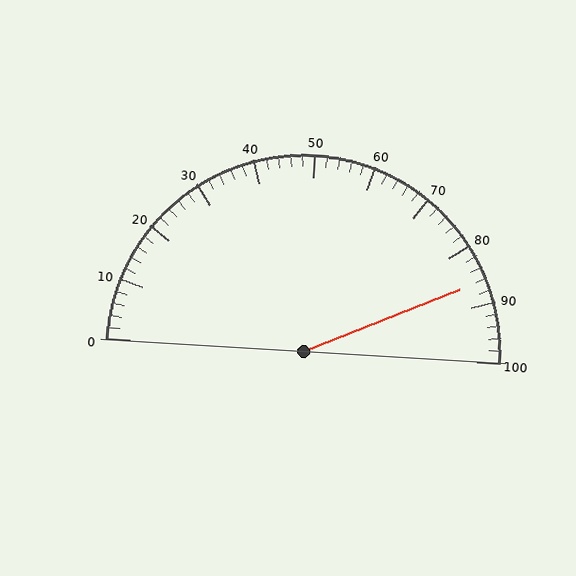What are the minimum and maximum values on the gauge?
The gauge ranges from 0 to 100.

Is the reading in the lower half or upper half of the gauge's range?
The reading is in the upper half of the range (0 to 100).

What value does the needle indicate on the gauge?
The needle indicates approximately 86.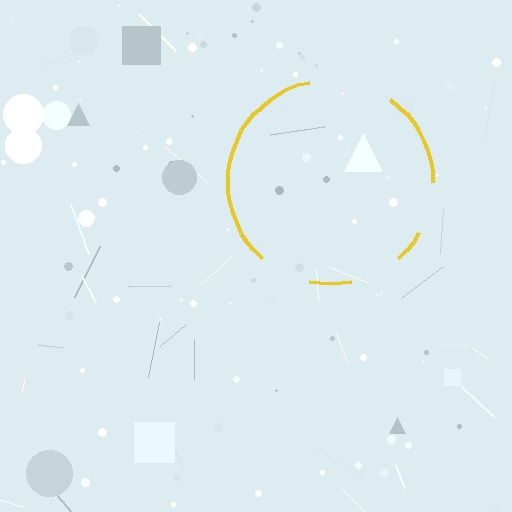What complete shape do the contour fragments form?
The contour fragments form a circle.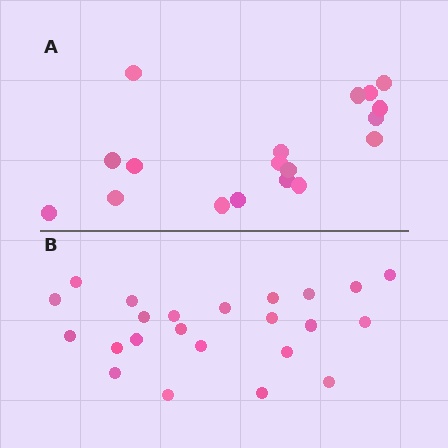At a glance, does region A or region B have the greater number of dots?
Region B (the bottom region) has more dots.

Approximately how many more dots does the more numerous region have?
Region B has about 5 more dots than region A.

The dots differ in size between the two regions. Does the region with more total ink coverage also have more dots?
No. Region A has more total ink coverage because its dots are larger, but region B actually contains more individual dots. Total area can be misleading — the number of items is what matters here.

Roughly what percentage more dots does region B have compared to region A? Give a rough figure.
About 30% more.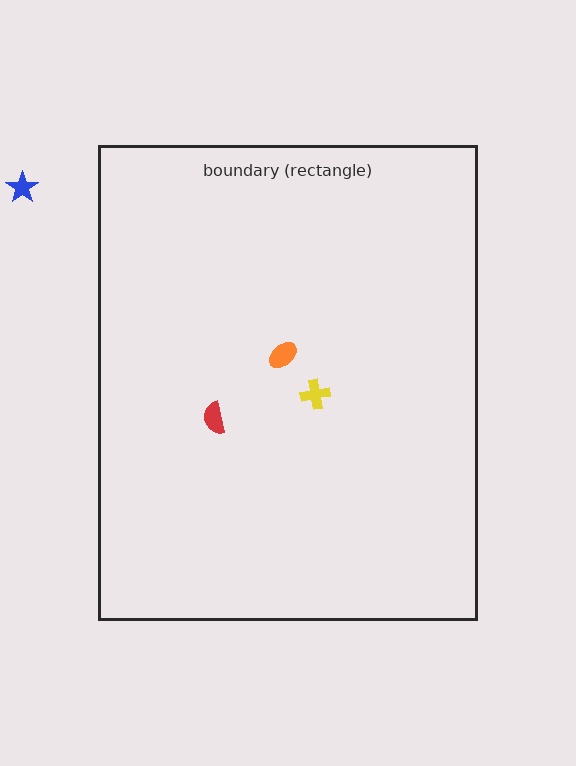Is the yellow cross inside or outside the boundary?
Inside.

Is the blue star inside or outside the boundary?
Outside.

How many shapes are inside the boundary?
3 inside, 1 outside.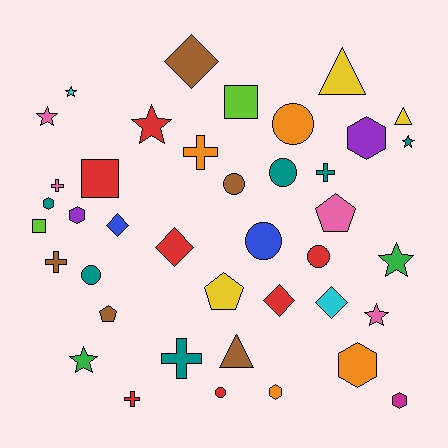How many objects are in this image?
There are 40 objects.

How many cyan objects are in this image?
There are 2 cyan objects.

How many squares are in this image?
There are 3 squares.